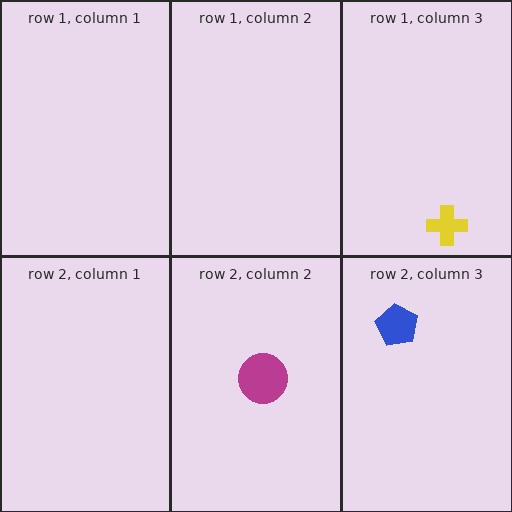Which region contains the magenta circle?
The row 2, column 2 region.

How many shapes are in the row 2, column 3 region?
1.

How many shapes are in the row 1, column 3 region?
1.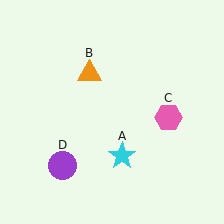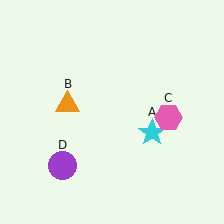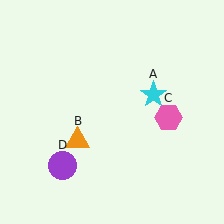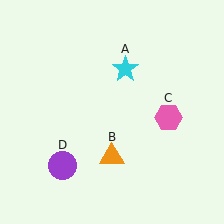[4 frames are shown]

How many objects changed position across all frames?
2 objects changed position: cyan star (object A), orange triangle (object B).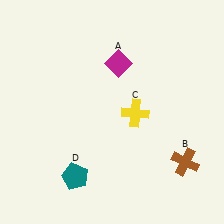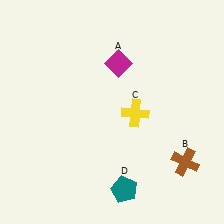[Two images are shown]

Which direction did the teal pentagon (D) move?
The teal pentagon (D) moved right.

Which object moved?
The teal pentagon (D) moved right.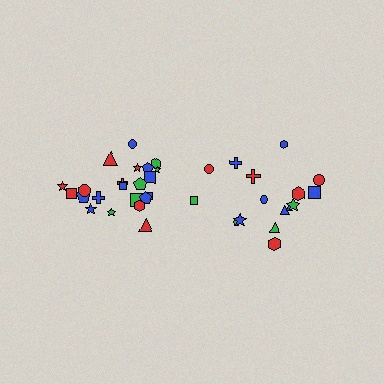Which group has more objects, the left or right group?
The left group.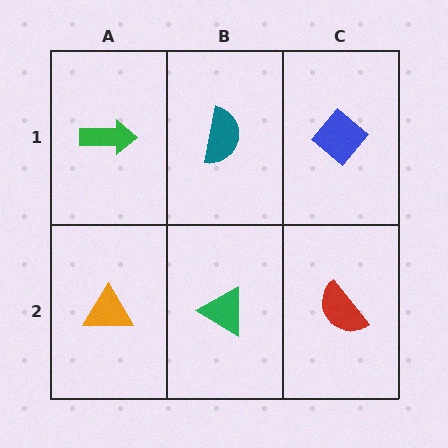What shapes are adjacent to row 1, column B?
A green triangle (row 2, column B), a green arrow (row 1, column A), a blue diamond (row 1, column C).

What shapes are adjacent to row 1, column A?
An orange triangle (row 2, column A), a teal semicircle (row 1, column B).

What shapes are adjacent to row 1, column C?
A red semicircle (row 2, column C), a teal semicircle (row 1, column B).